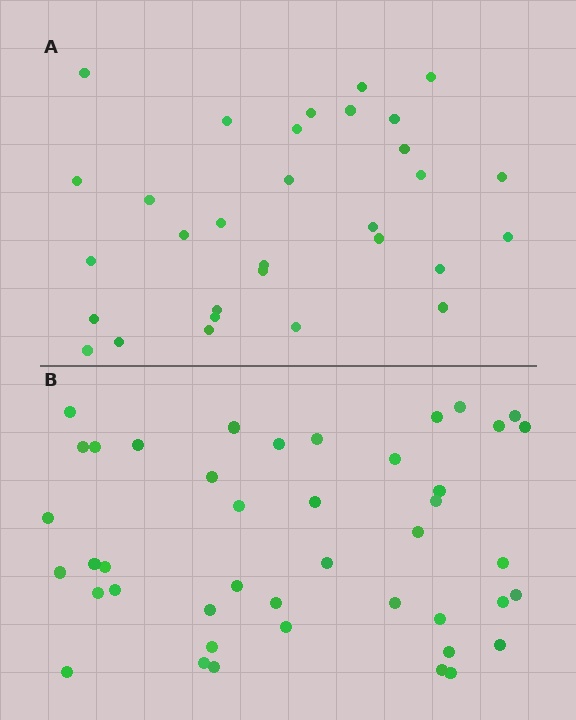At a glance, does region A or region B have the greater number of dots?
Region B (the bottom region) has more dots.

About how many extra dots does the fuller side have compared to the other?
Region B has roughly 12 or so more dots than region A.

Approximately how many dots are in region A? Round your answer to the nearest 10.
About 30 dots. (The exact count is 31, which rounds to 30.)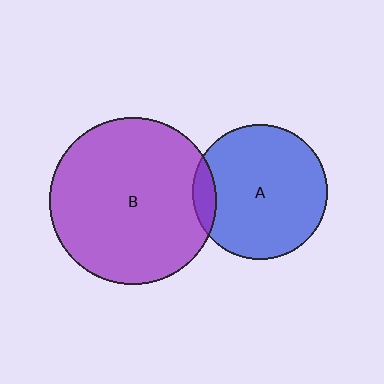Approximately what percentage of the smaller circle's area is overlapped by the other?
Approximately 10%.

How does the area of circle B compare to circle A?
Approximately 1.5 times.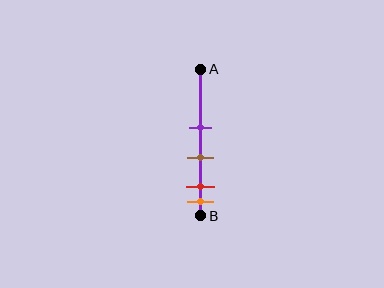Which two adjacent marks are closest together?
The red and orange marks are the closest adjacent pair.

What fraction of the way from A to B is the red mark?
The red mark is approximately 80% (0.8) of the way from A to B.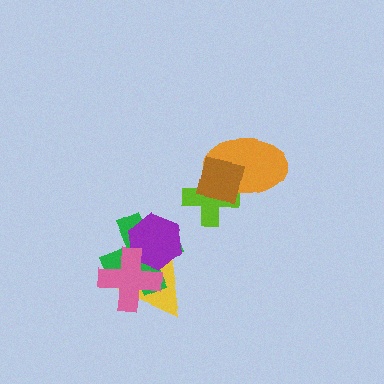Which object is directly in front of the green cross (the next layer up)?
The purple hexagon is directly in front of the green cross.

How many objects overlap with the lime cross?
2 objects overlap with the lime cross.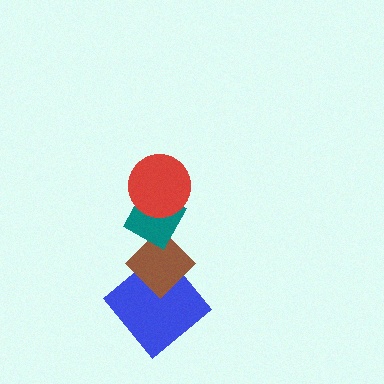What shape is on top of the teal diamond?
The red circle is on top of the teal diamond.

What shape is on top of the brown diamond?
The teal diamond is on top of the brown diamond.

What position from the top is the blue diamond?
The blue diamond is 4th from the top.